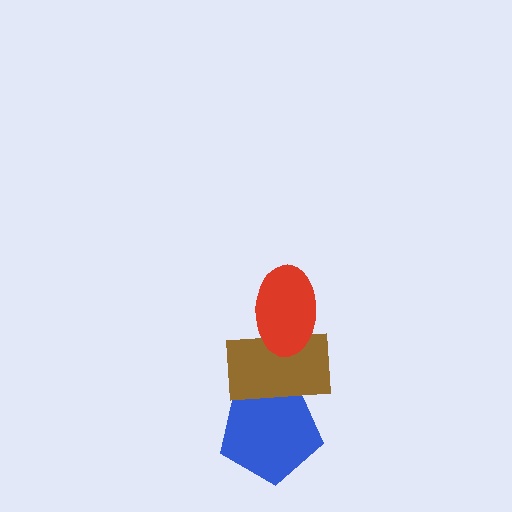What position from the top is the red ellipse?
The red ellipse is 1st from the top.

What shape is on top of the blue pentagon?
The brown rectangle is on top of the blue pentagon.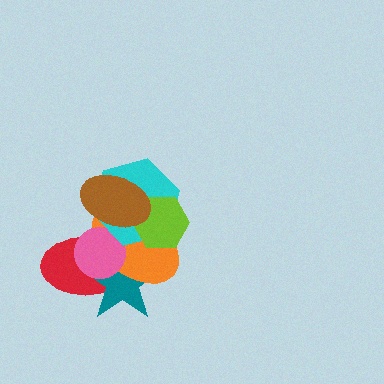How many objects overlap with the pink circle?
5 objects overlap with the pink circle.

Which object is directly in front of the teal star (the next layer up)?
The orange ellipse is directly in front of the teal star.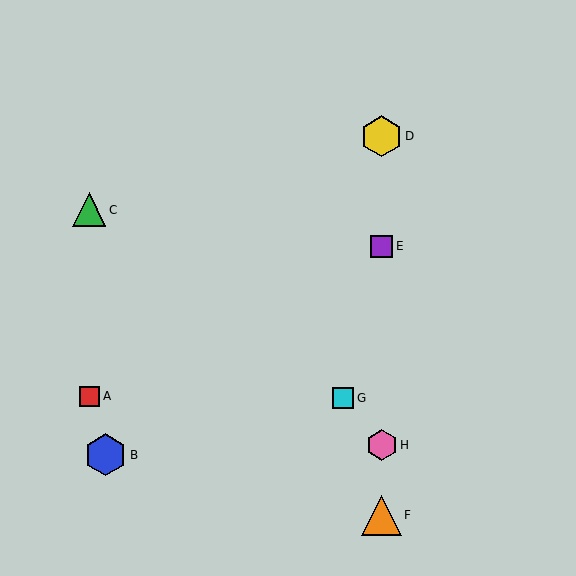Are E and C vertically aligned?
No, E is at x≈382 and C is at x≈89.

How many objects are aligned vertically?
4 objects (D, E, F, H) are aligned vertically.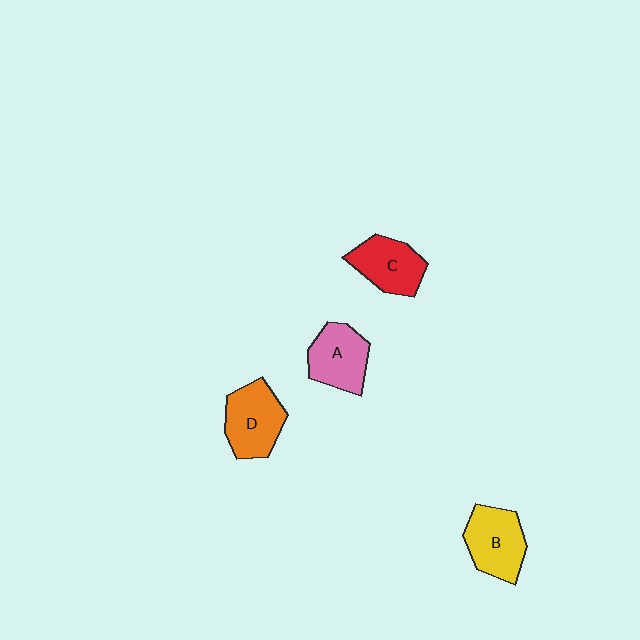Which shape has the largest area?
Shape D (orange).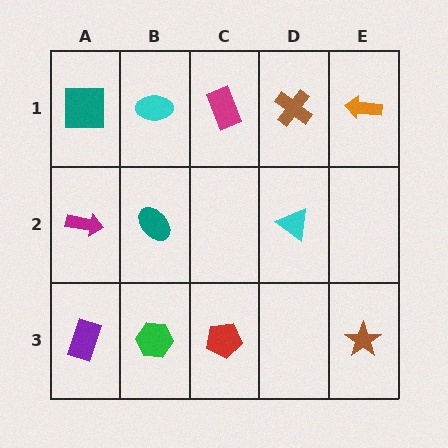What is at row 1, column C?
A magenta rectangle.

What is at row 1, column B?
A cyan ellipse.